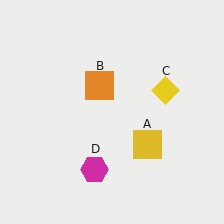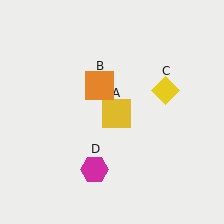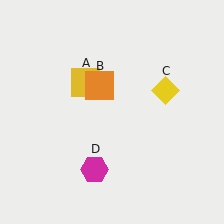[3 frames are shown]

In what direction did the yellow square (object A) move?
The yellow square (object A) moved up and to the left.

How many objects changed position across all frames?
1 object changed position: yellow square (object A).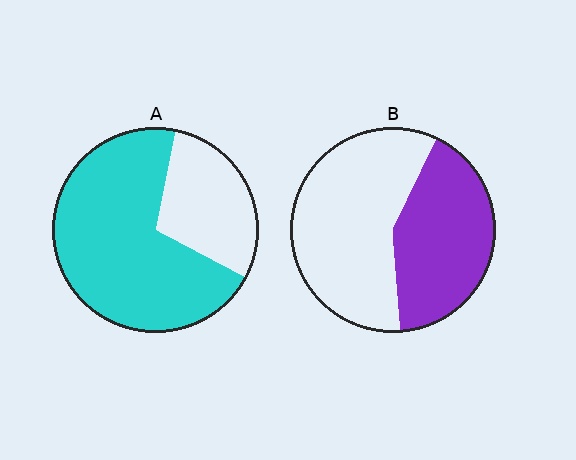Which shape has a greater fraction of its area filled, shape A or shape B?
Shape A.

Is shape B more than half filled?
No.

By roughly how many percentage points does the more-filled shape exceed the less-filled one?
By roughly 30 percentage points (A over B).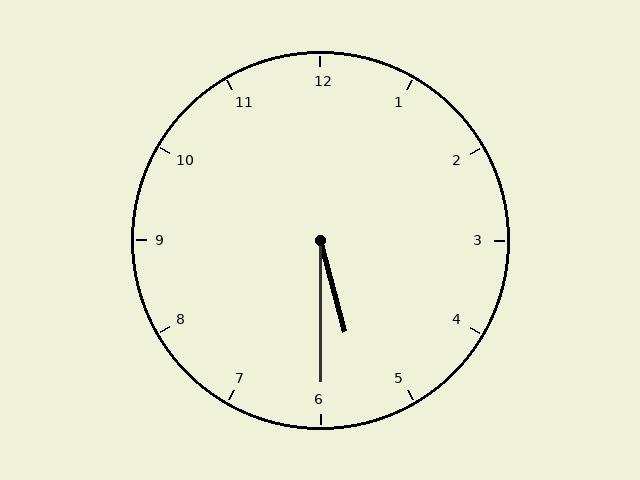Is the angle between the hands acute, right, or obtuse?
It is acute.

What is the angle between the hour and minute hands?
Approximately 15 degrees.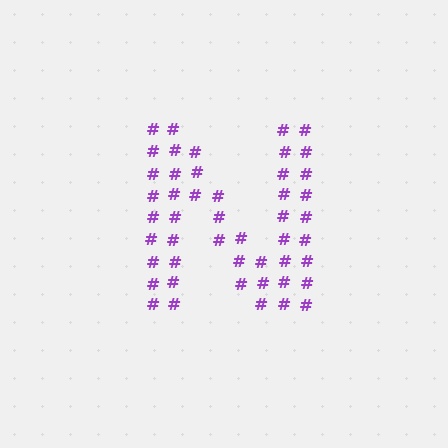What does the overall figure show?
The overall figure shows the letter N.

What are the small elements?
The small elements are hash symbols.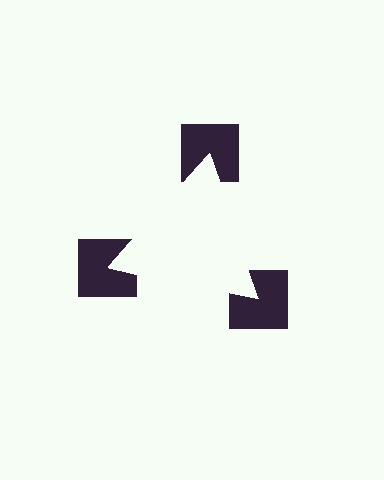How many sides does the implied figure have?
3 sides.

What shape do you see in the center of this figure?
An illusory triangle — its edges are inferred from the aligned wedge cuts in the notched squares, not physically drawn.